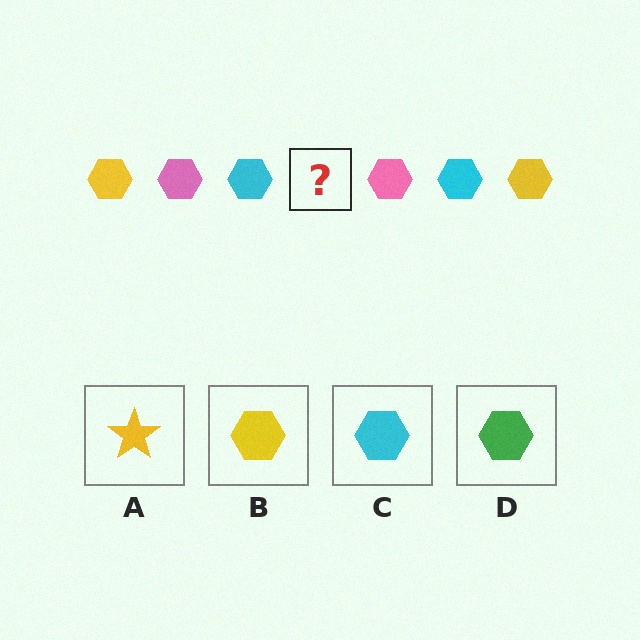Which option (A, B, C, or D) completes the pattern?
B.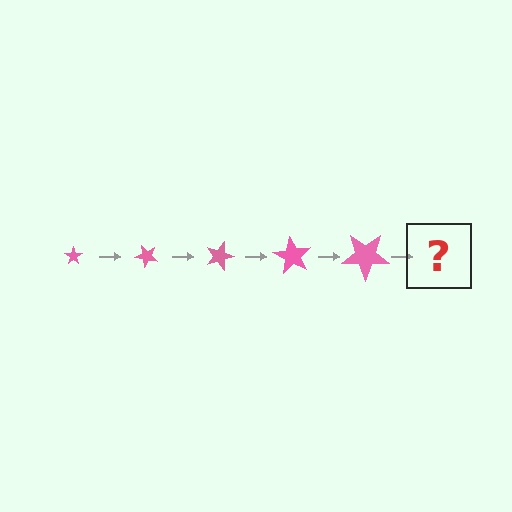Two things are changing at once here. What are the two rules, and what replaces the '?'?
The two rules are that the star grows larger each step and it rotates 45 degrees each step. The '?' should be a star, larger than the previous one and rotated 225 degrees from the start.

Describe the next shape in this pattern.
It should be a star, larger than the previous one and rotated 225 degrees from the start.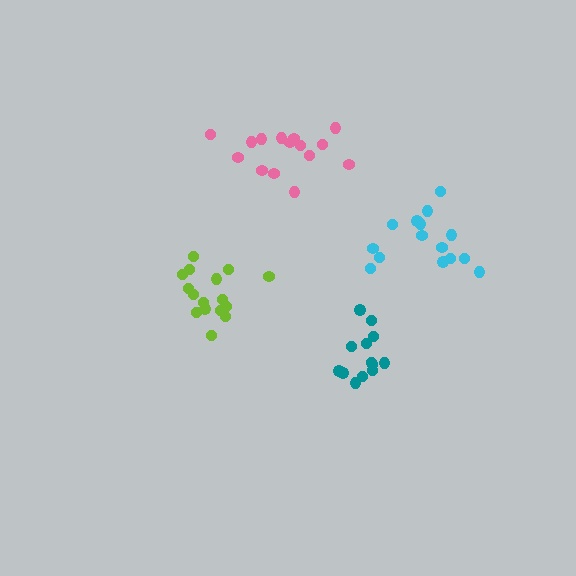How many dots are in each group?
Group 1: 15 dots, Group 2: 16 dots, Group 3: 15 dots, Group 4: 13 dots (59 total).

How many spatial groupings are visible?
There are 4 spatial groupings.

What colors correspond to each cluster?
The clusters are colored: pink, lime, cyan, teal.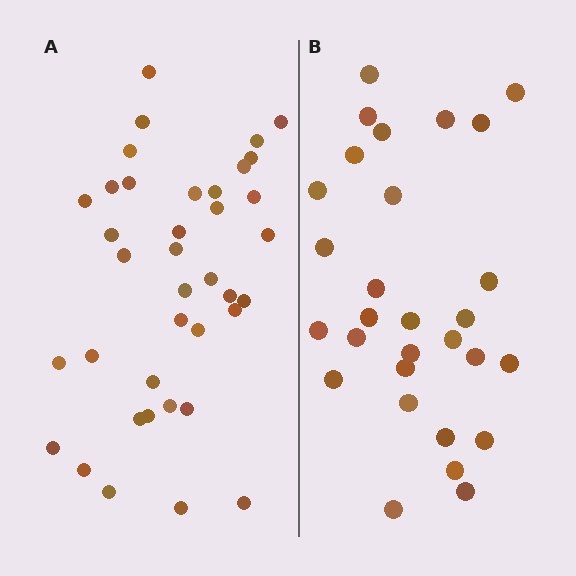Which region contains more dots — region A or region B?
Region A (the left region) has more dots.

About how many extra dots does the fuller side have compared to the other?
Region A has roughly 8 or so more dots than region B.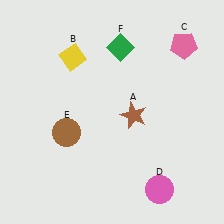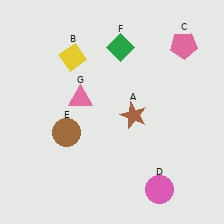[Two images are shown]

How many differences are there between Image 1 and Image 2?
There is 1 difference between the two images.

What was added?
A pink triangle (G) was added in Image 2.